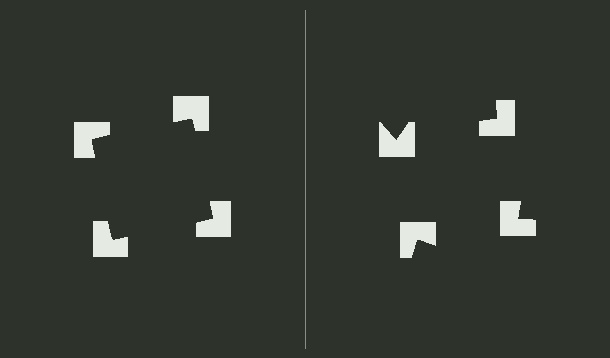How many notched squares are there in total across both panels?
8 — 4 on each side.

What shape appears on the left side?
An illusory square.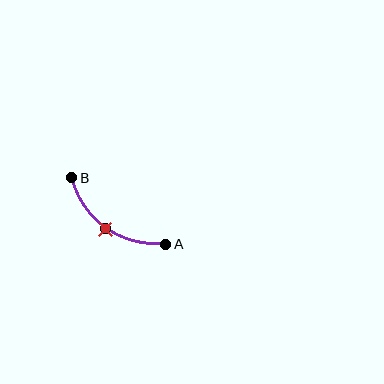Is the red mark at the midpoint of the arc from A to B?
Yes. The red mark lies on the arc at equal arc-length from both A and B — it is the arc midpoint.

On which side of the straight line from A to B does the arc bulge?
The arc bulges below and to the left of the straight line connecting A and B.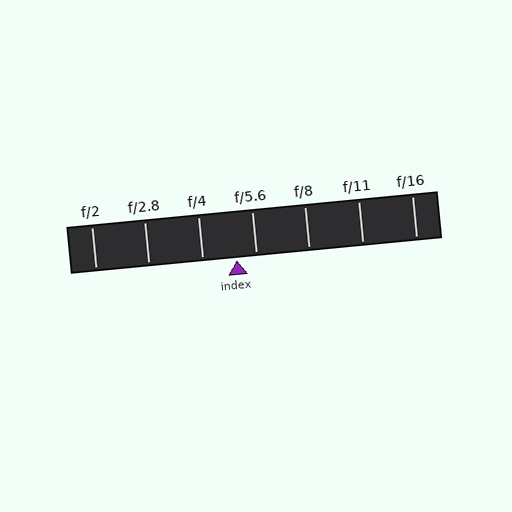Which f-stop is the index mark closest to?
The index mark is closest to f/5.6.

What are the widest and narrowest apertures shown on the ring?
The widest aperture shown is f/2 and the narrowest is f/16.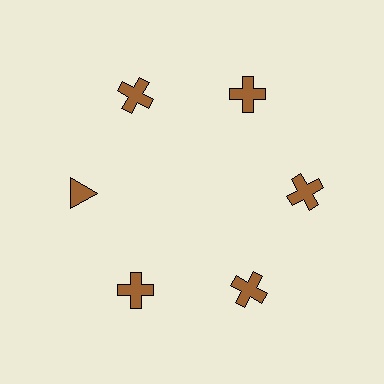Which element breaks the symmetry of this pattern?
The brown triangle at roughly the 9 o'clock position breaks the symmetry. All other shapes are brown crosses.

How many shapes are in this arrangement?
There are 6 shapes arranged in a ring pattern.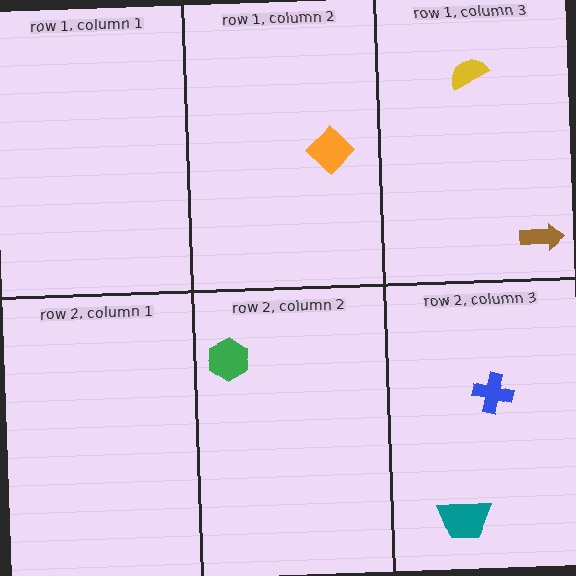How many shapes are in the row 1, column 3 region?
2.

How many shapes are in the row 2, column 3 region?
2.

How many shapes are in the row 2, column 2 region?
1.